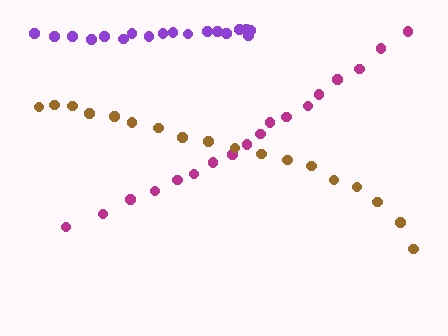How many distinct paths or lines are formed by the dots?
There are 3 distinct paths.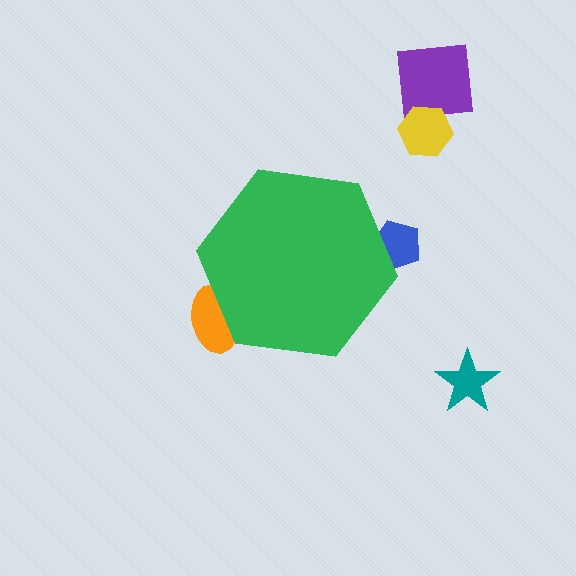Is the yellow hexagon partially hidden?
No, the yellow hexagon is fully visible.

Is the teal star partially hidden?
No, the teal star is fully visible.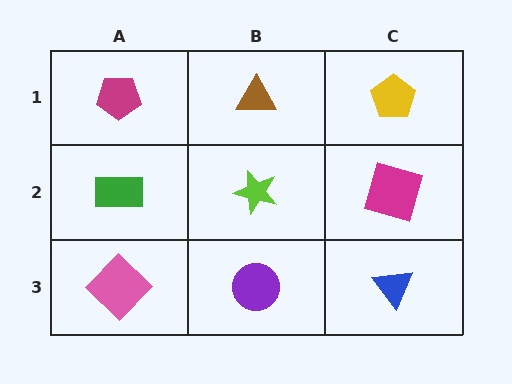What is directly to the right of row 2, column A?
A lime star.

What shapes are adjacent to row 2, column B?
A brown triangle (row 1, column B), a purple circle (row 3, column B), a green rectangle (row 2, column A), a magenta square (row 2, column C).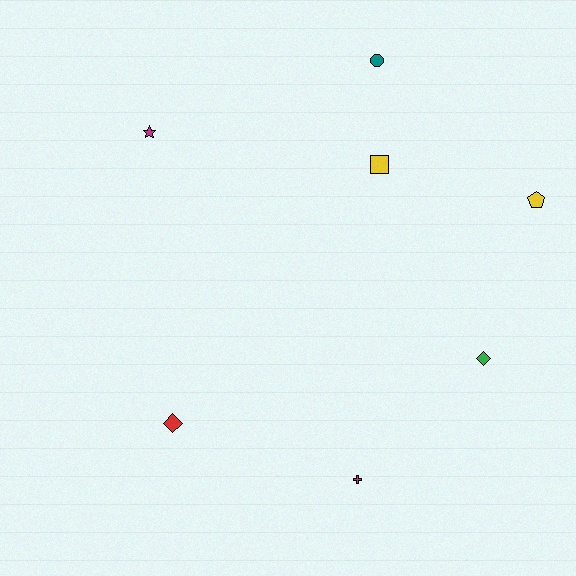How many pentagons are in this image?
There is 1 pentagon.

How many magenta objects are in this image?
There are 2 magenta objects.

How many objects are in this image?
There are 7 objects.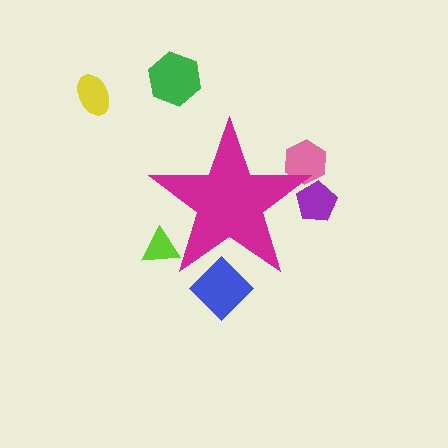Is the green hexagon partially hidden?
No, the green hexagon is fully visible.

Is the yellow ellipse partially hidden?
No, the yellow ellipse is fully visible.